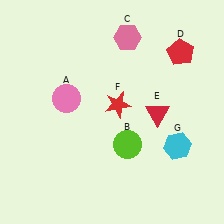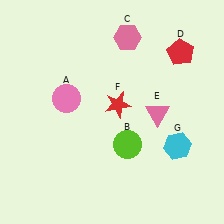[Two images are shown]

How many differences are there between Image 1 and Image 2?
There is 1 difference between the two images.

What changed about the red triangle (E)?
In Image 1, E is red. In Image 2, it changed to pink.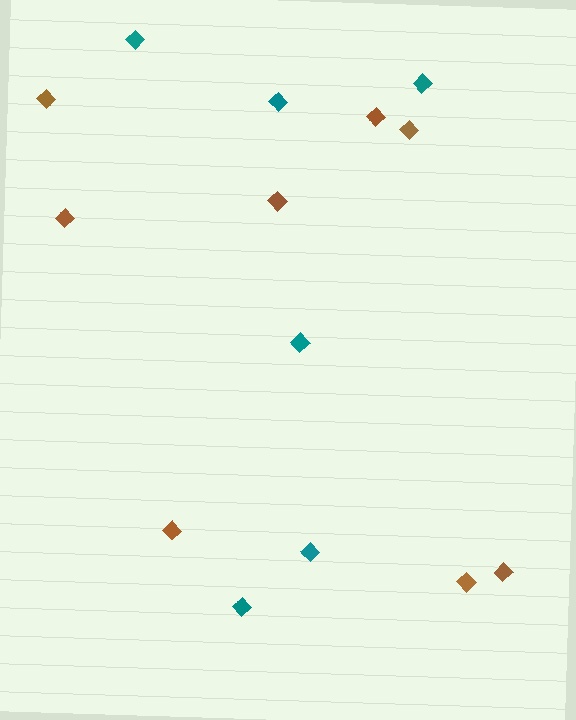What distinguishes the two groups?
There are 2 groups: one group of brown diamonds (8) and one group of teal diamonds (6).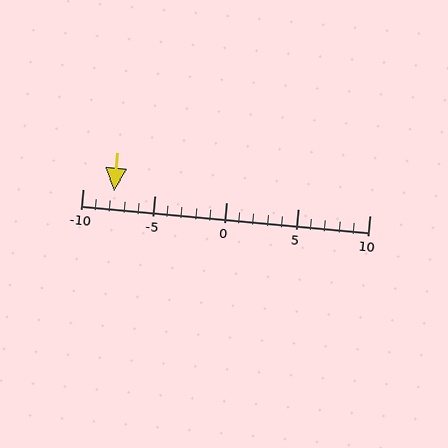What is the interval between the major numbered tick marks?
The major tick marks are spaced 5 units apart.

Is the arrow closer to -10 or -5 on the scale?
The arrow is closer to -10.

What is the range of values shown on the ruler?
The ruler shows values from -10 to 10.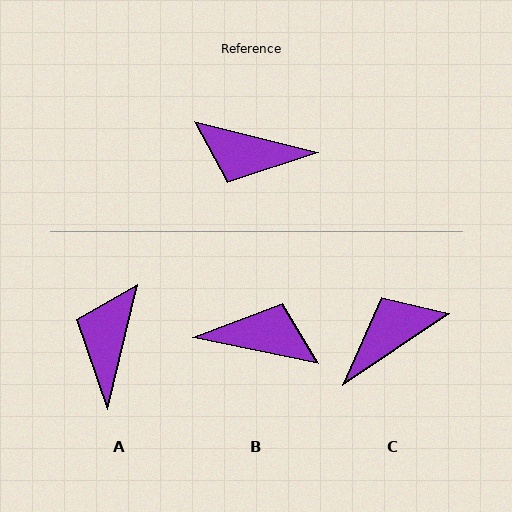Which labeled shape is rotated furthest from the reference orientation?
B, about 177 degrees away.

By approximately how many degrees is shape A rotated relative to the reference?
Approximately 89 degrees clockwise.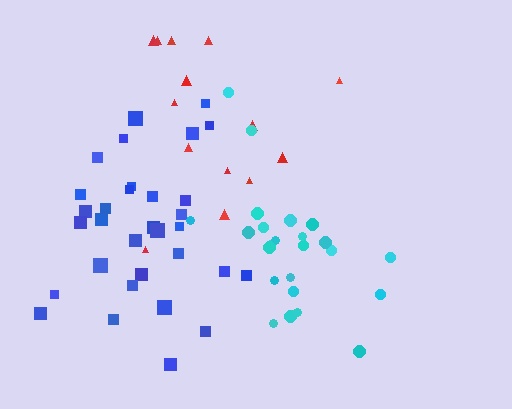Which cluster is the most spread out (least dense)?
Red.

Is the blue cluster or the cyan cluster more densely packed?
Blue.